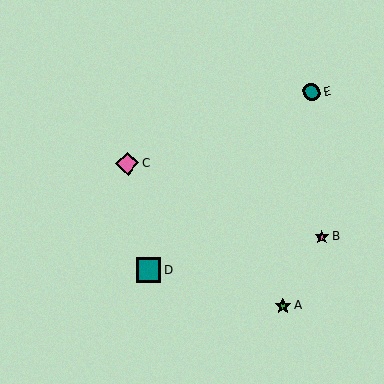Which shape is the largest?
The teal square (labeled D) is the largest.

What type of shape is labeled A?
Shape A is a green star.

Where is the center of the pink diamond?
The center of the pink diamond is at (127, 164).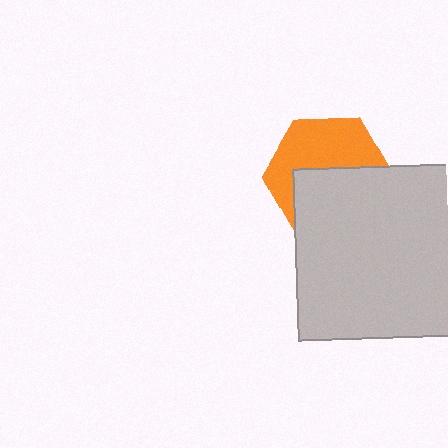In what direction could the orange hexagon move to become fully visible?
The orange hexagon could move up. That would shift it out from behind the light gray square entirely.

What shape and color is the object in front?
The object in front is a light gray square.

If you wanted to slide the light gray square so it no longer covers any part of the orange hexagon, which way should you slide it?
Slide it down — that is the most direct way to separate the two shapes.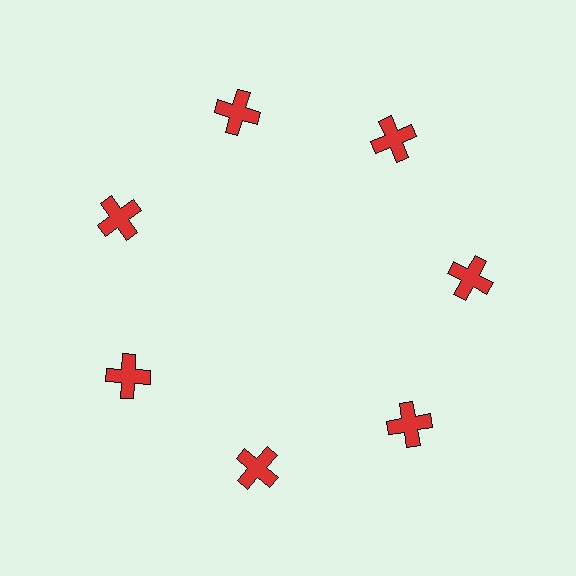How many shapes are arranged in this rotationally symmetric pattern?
There are 7 shapes, arranged in 7 groups of 1.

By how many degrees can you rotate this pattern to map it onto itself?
The pattern maps onto itself every 51 degrees of rotation.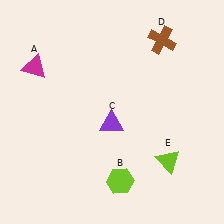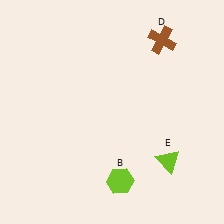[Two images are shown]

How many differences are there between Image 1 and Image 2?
There are 2 differences between the two images.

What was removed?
The magenta triangle (A), the purple triangle (C) were removed in Image 2.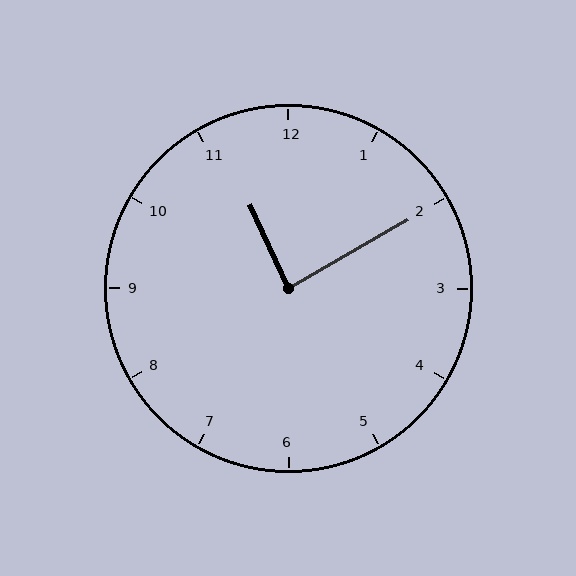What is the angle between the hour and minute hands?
Approximately 85 degrees.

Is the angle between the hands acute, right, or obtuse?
It is right.